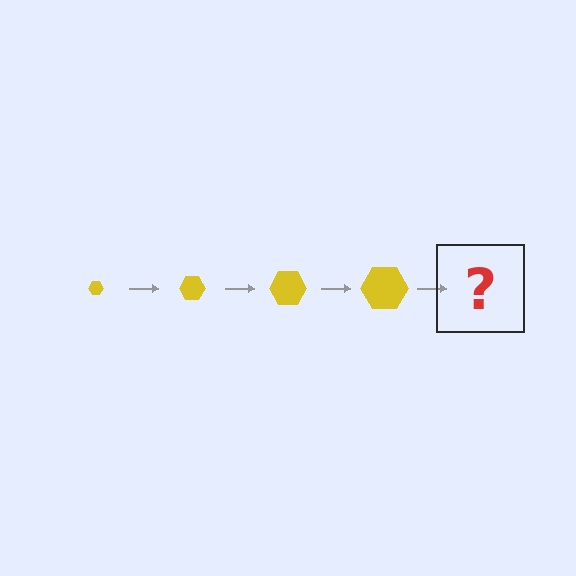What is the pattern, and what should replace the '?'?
The pattern is that the hexagon gets progressively larger each step. The '?' should be a yellow hexagon, larger than the previous one.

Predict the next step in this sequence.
The next step is a yellow hexagon, larger than the previous one.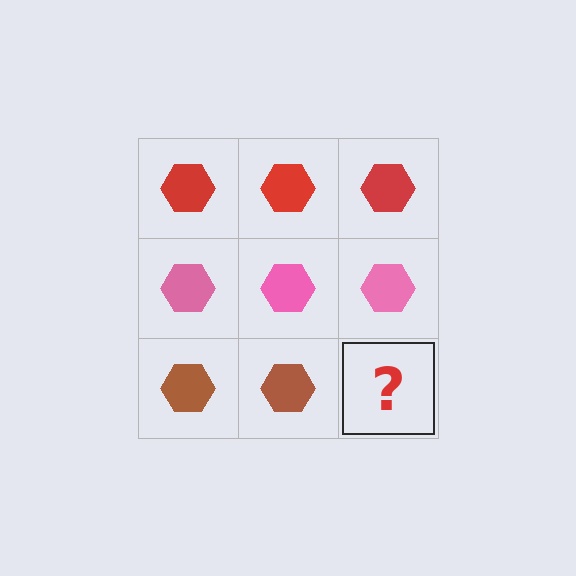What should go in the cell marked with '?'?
The missing cell should contain a brown hexagon.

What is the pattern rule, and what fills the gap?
The rule is that each row has a consistent color. The gap should be filled with a brown hexagon.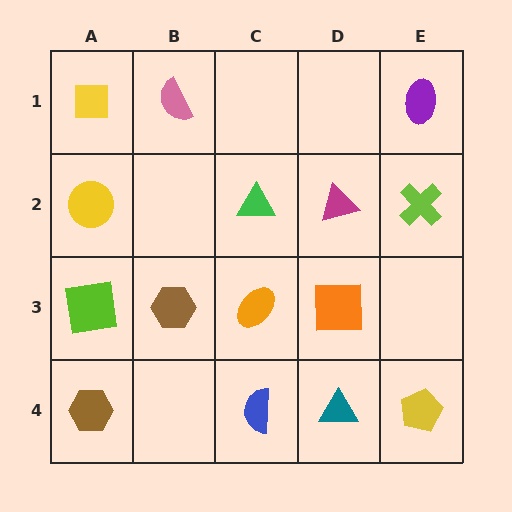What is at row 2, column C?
A green triangle.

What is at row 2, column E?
A lime cross.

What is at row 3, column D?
An orange square.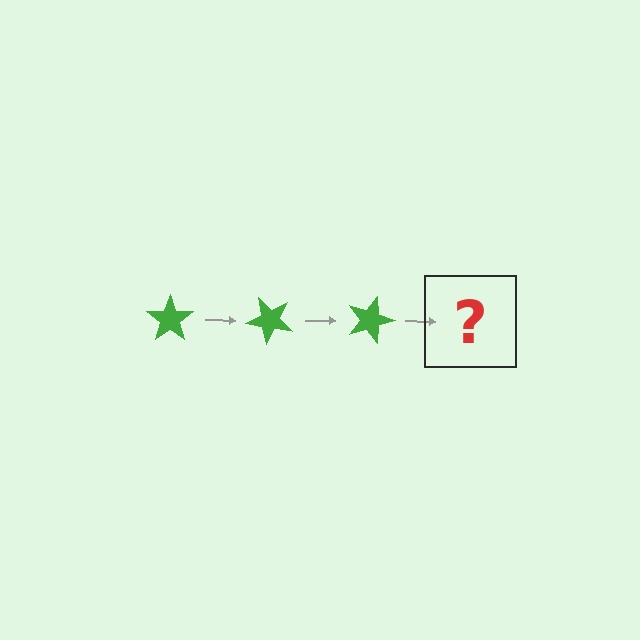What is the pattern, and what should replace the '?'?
The pattern is that the star rotates 45 degrees each step. The '?' should be a green star rotated 135 degrees.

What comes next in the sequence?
The next element should be a green star rotated 135 degrees.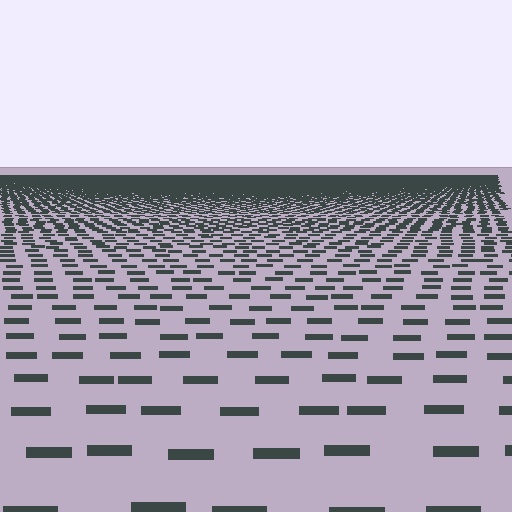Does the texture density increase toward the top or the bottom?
Density increases toward the top.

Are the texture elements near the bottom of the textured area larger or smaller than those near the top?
Larger. Near the bottom, elements are closer to the viewer and appear at a bigger on-screen size.